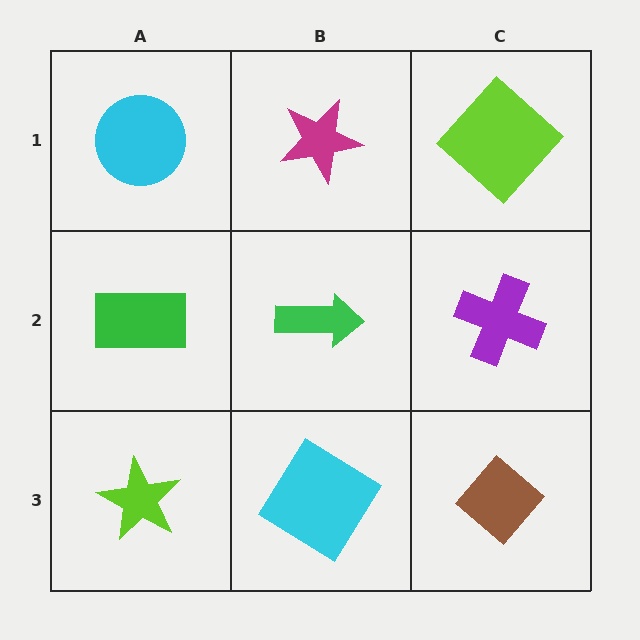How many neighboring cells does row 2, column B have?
4.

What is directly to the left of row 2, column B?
A green rectangle.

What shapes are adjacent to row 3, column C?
A purple cross (row 2, column C), a cyan diamond (row 3, column B).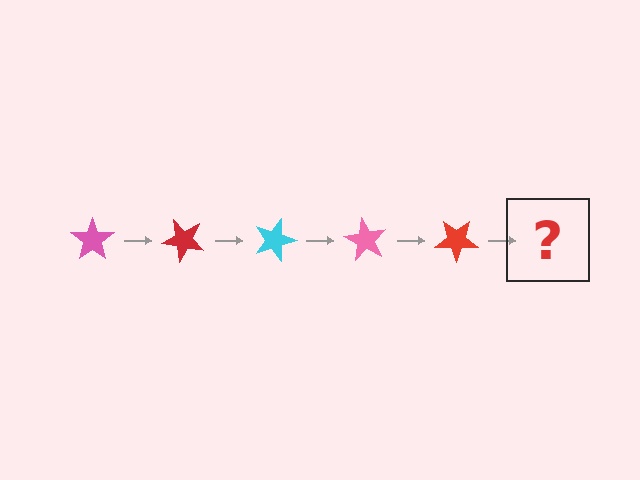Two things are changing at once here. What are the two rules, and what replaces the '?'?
The two rules are that it rotates 45 degrees each step and the color cycles through pink, red, and cyan. The '?' should be a cyan star, rotated 225 degrees from the start.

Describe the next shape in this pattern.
It should be a cyan star, rotated 225 degrees from the start.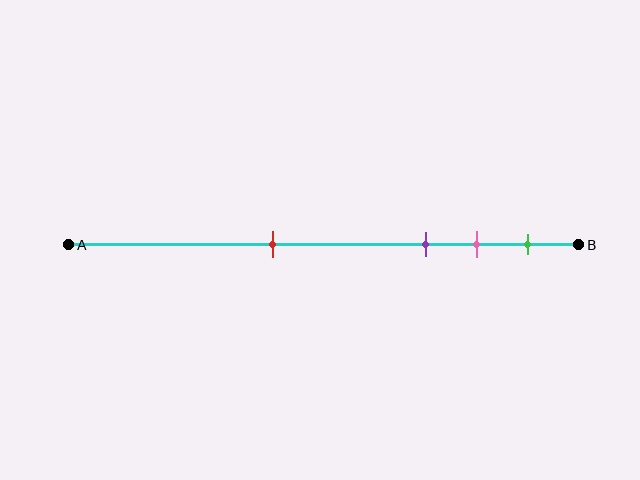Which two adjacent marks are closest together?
The pink and green marks are the closest adjacent pair.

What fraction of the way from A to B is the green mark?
The green mark is approximately 90% (0.9) of the way from A to B.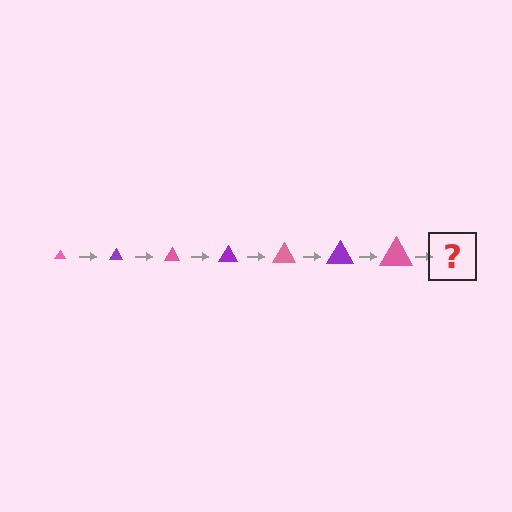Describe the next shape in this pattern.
It should be a purple triangle, larger than the previous one.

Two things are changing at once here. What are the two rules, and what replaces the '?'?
The two rules are that the triangle grows larger each step and the color cycles through pink and purple. The '?' should be a purple triangle, larger than the previous one.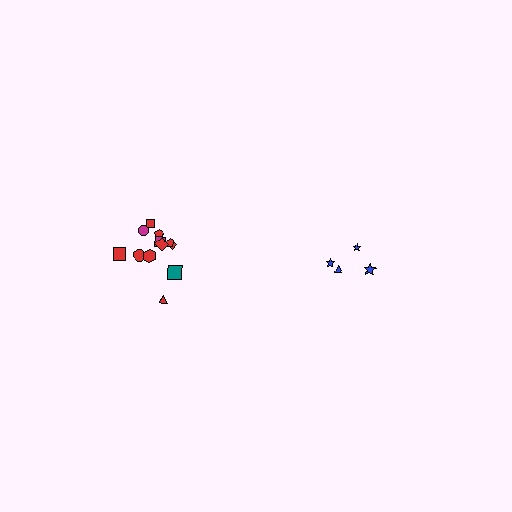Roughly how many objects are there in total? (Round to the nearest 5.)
Roughly 15 objects in total.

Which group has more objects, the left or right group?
The left group.